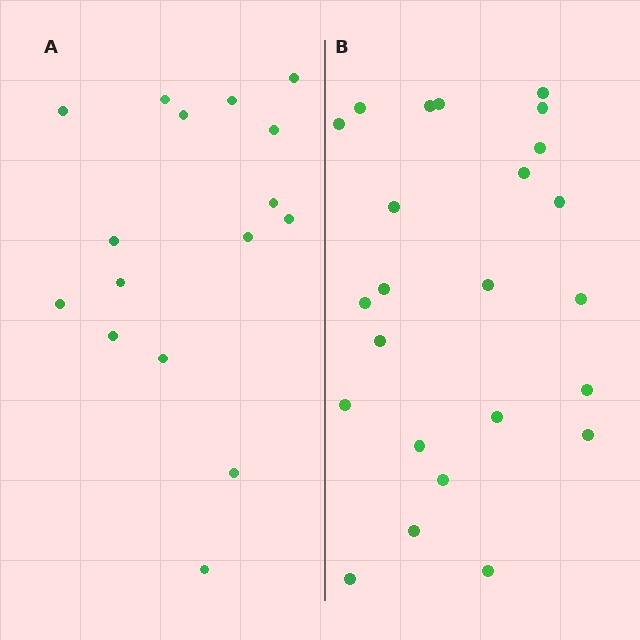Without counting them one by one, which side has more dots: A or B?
Region B (the right region) has more dots.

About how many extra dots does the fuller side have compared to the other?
Region B has roughly 8 or so more dots than region A.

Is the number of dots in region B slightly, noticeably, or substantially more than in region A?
Region B has substantially more. The ratio is roughly 1.5 to 1.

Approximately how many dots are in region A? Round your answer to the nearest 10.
About 20 dots. (The exact count is 16, which rounds to 20.)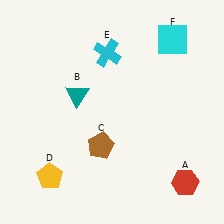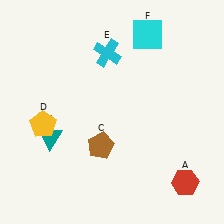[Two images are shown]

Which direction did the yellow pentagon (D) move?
The yellow pentagon (D) moved up.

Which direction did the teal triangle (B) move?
The teal triangle (B) moved down.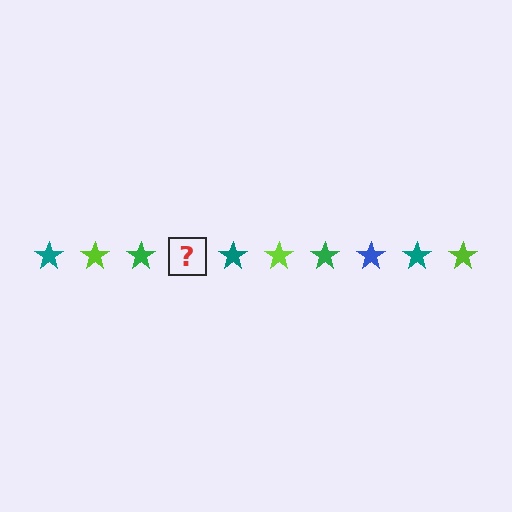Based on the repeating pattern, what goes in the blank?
The blank should be a blue star.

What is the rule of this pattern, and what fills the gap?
The rule is that the pattern cycles through teal, lime, green, blue stars. The gap should be filled with a blue star.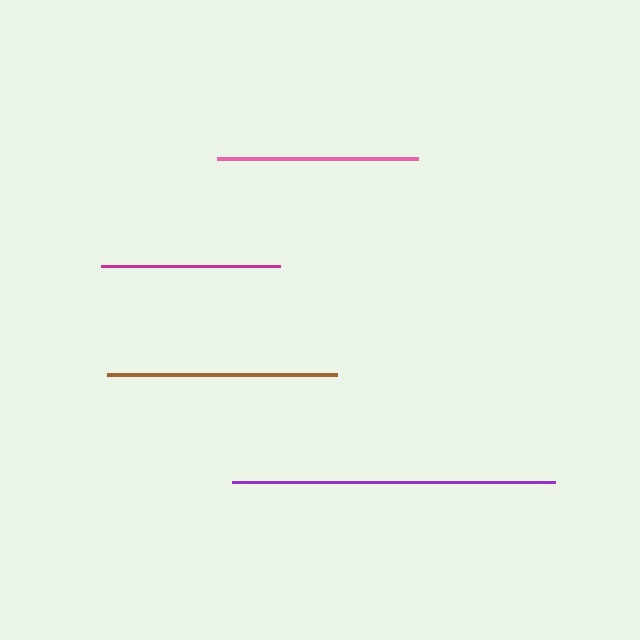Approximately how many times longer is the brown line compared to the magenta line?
The brown line is approximately 1.3 times the length of the magenta line.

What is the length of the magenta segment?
The magenta segment is approximately 179 pixels long.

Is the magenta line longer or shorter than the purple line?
The purple line is longer than the magenta line.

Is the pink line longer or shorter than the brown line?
The brown line is longer than the pink line.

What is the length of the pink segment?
The pink segment is approximately 201 pixels long.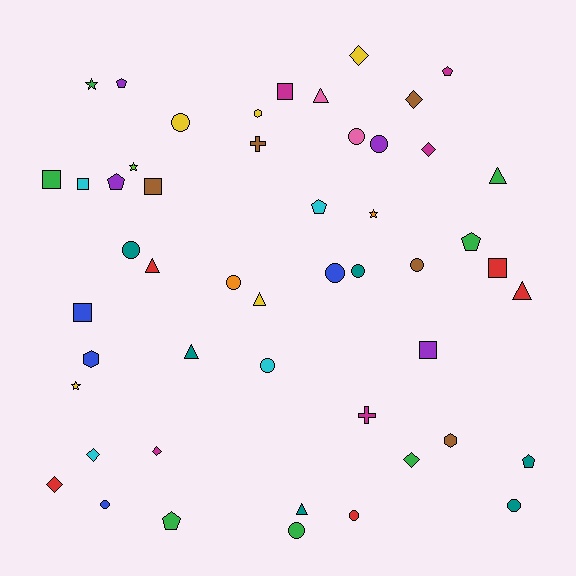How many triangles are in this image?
There are 7 triangles.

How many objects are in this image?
There are 50 objects.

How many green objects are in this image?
There are 7 green objects.